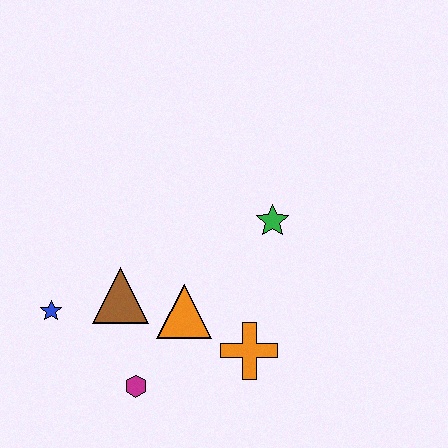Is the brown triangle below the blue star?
No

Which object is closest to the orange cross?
The orange triangle is closest to the orange cross.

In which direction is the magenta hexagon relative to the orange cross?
The magenta hexagon is to the left of the orange cross.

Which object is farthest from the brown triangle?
The green star is farthest from the brown triangle.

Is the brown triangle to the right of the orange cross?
No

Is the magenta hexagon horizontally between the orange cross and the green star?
No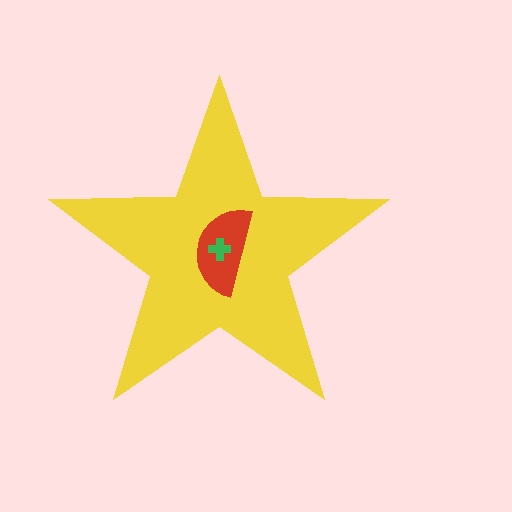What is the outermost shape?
The yellow star.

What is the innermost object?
The green cross.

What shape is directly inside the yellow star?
The red semicircle.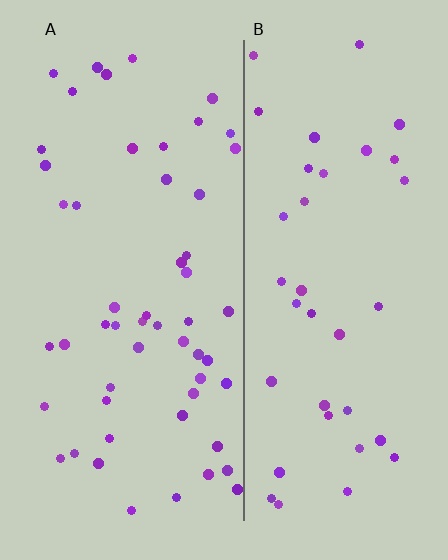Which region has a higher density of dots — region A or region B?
A (the left).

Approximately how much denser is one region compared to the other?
Approximately 1.4× — region A over region B.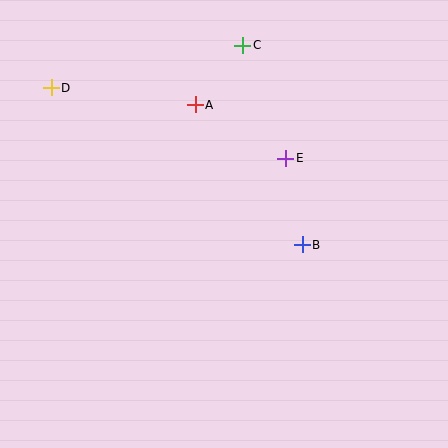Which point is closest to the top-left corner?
Point D is closest to the top-left corner.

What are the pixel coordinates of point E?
Point E is at (286, 158).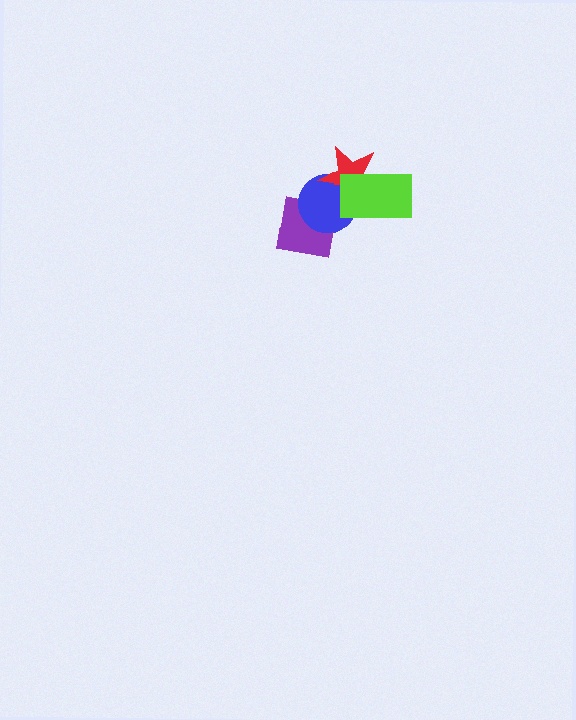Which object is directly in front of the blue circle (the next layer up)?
The red star is directly in front of the blue circle.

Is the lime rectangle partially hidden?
No, no other shape covers it.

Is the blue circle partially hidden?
Yes, it is partially covered by another shape.